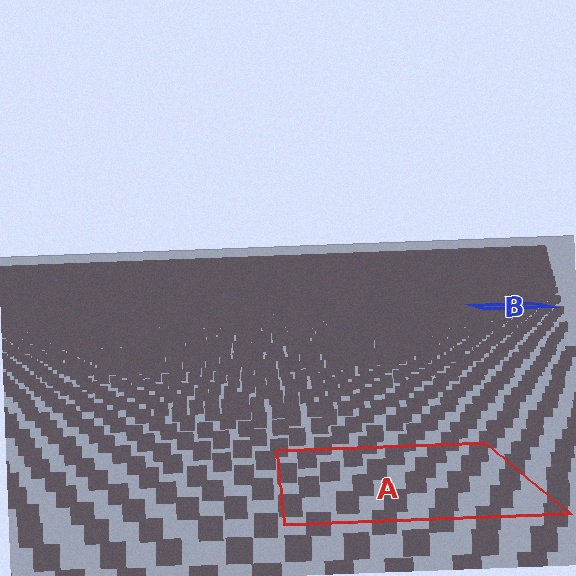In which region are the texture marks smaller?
The texture marks are smaller in region B, because it is farther away.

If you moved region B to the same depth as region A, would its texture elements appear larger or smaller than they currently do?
They would appear larger. At a closer depth, the same texture elements are projected at a bigger on-screen size.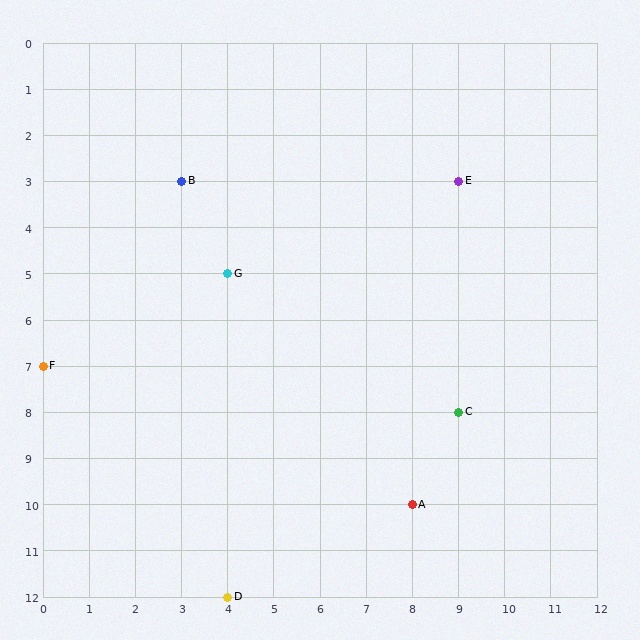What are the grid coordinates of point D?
Point D is at grid coordinates (4, 12).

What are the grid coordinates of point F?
Point F is at grid coordinates (0, 7).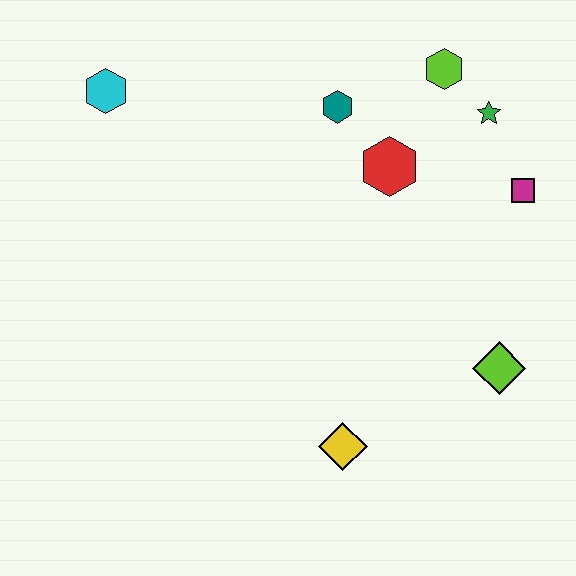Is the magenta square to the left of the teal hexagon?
No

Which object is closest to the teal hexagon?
The red hexagon is closest to the teal hexagon.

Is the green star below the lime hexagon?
Yes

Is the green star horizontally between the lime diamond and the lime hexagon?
Yes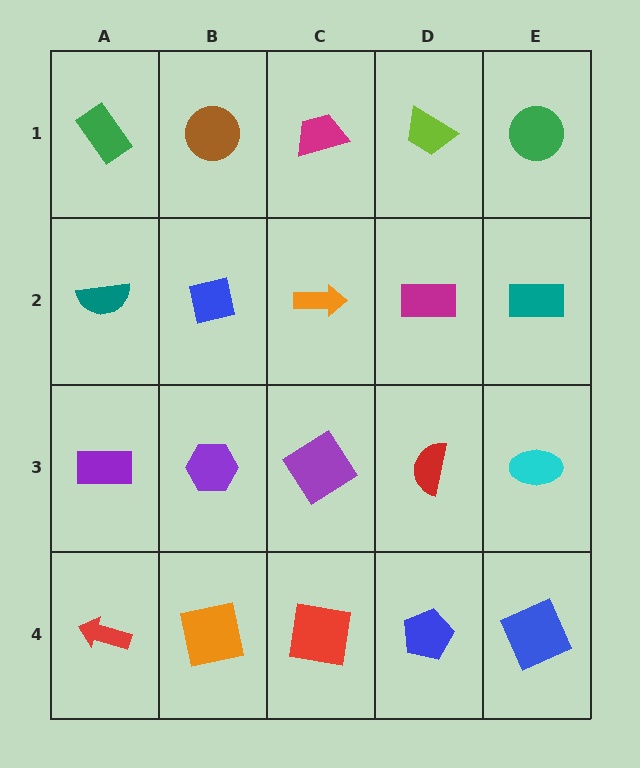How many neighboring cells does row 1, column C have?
3.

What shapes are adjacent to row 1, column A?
A teal semicircle (row 2, column A), a brown circle (row 1, column B).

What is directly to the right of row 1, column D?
A green circle.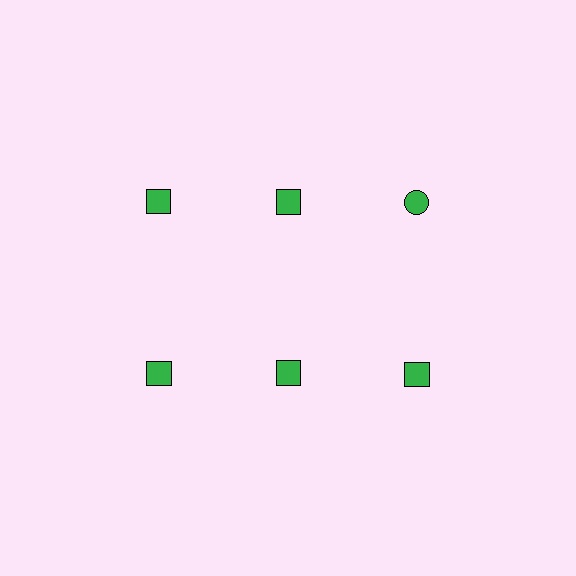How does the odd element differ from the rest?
It has a different shape: circle instead of square.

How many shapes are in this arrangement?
There are 6 shapes arranged in a grid pattern.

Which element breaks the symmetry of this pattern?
The green circle in the top row, center column breaks the symmetry. All other shapes are green squares.